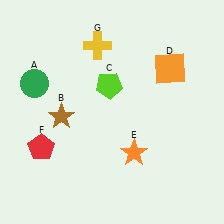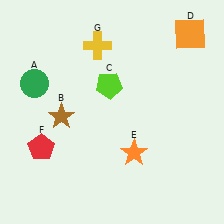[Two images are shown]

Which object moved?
The orange square (D) moved up.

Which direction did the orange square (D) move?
The orange square (D) moved up.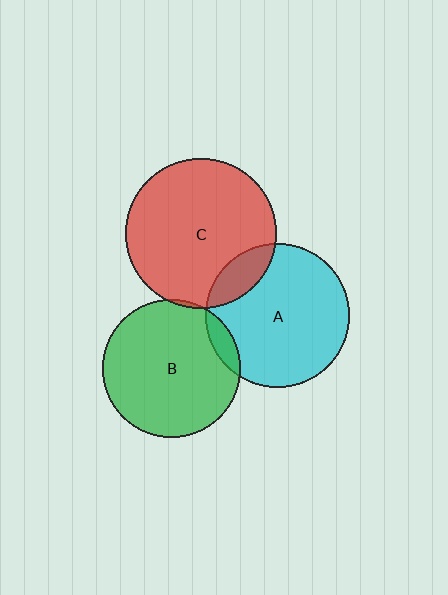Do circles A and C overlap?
Yes.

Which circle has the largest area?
Circle C (red).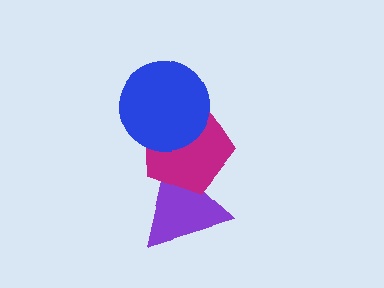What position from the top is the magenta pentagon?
The magenta pentagon is 2nd from the top.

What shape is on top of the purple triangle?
The magenta pentagon is on top of the purple triangle.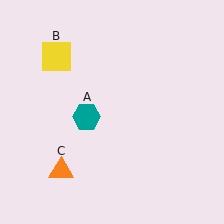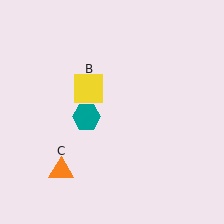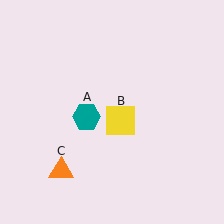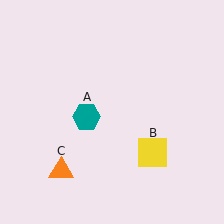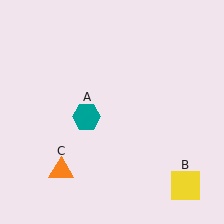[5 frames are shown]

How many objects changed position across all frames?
1 object changed position: yellow square (object B).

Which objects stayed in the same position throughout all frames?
Teal hexagon (object A) and orange triangle (object C) remained stationary.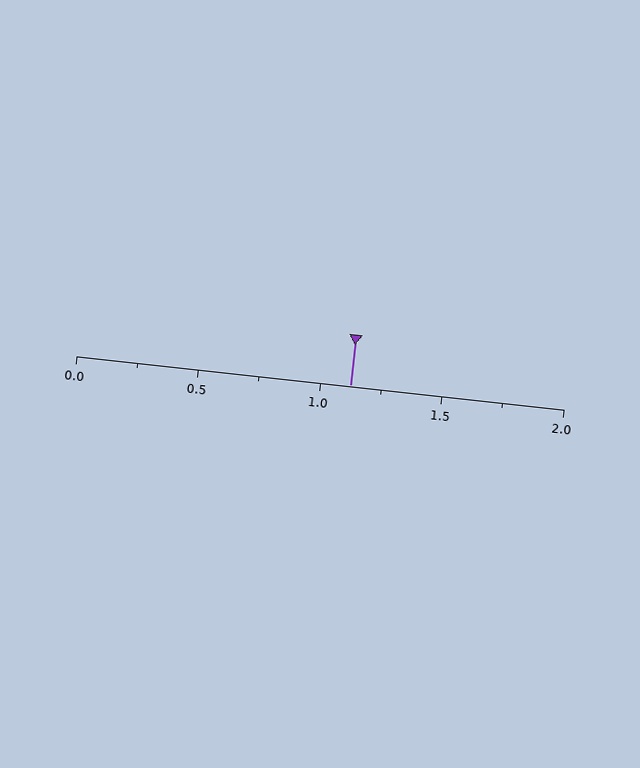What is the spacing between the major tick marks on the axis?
The major ticks are spaced 0.5 apart.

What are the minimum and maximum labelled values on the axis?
The axis runs from 0.0 to 2.0.